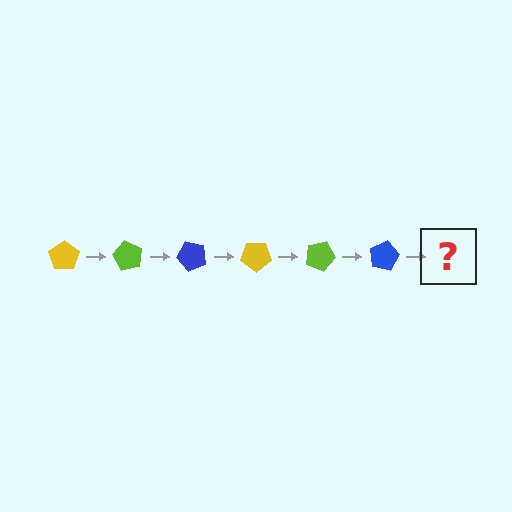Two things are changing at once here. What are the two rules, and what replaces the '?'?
The two rules are that it rotates 60 degrees each step and the color cycles through yellow, lime, and blue. The '?' should be a yellow pentagon, rotated 360 degrees from the start.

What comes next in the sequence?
The next element should be a yellow pentagon, rotated 360 degrees from the start.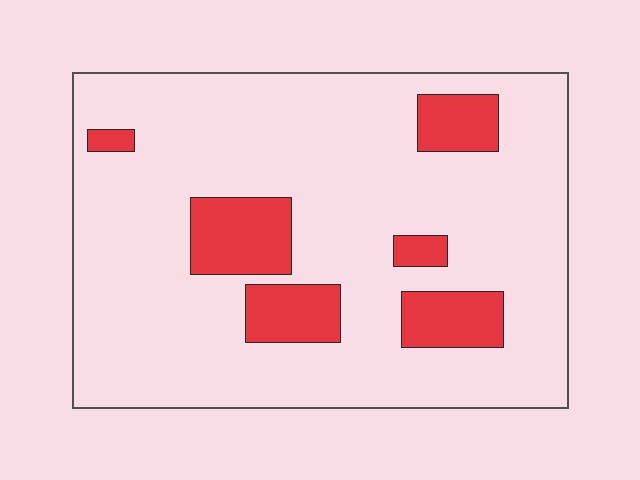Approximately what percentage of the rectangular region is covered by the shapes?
Approximately 15%.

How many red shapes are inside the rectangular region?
6.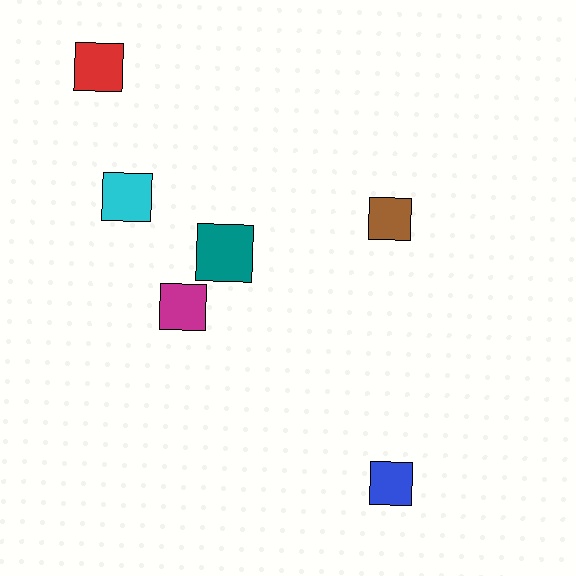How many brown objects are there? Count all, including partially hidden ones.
There is 1 brown object.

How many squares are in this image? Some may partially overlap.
There are 6 squares.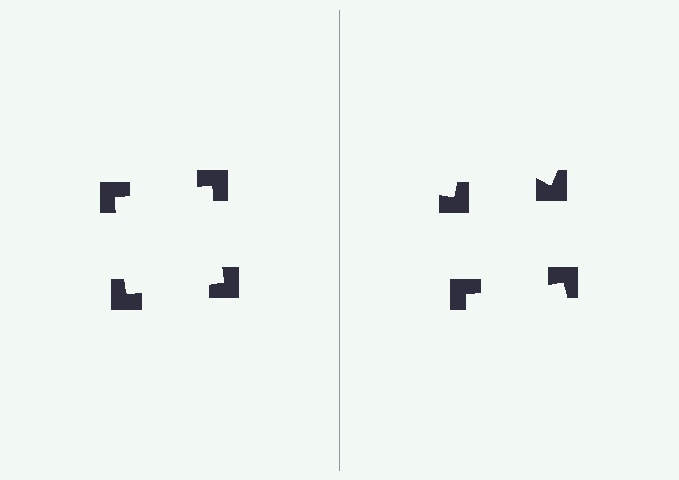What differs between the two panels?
The notched squares are positioned identically on both sides; only the wedge orientations differ. On the left they align to a square; on the right they are misaligned.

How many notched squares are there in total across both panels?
8 — 4 on each side.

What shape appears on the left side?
An illusory square.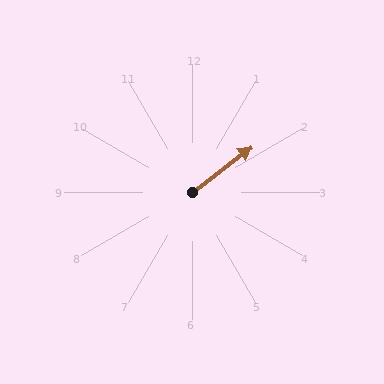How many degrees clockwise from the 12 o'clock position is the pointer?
Approximately 52 degrees.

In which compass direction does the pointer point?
Northeast.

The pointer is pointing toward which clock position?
Roughly 2 o'clock.